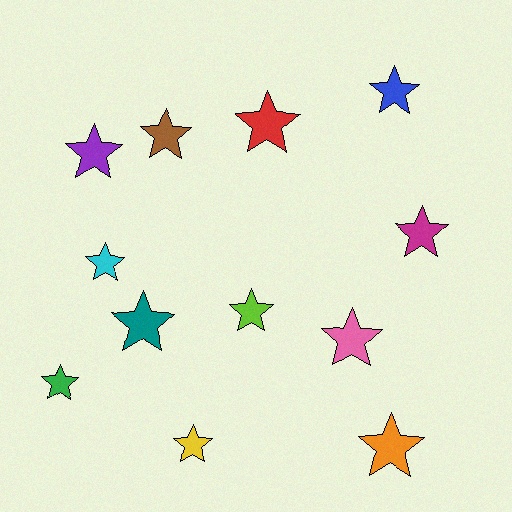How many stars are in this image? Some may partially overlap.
There are 12 stars.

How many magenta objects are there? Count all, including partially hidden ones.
There is 1 magenta object.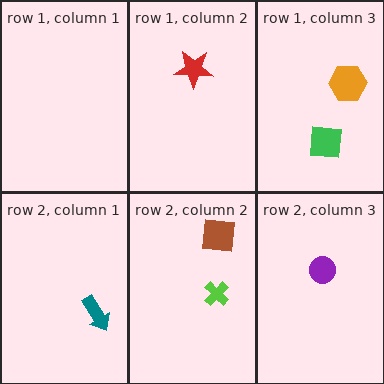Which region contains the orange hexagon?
The row 1, column 3 region.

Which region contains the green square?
The row 1, column 3 region.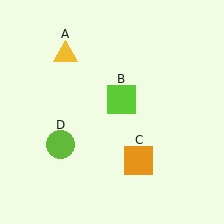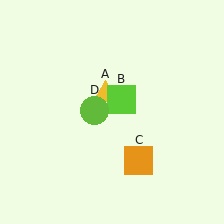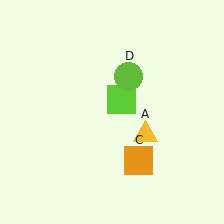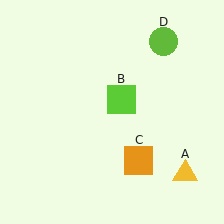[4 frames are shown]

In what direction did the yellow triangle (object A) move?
The yellow triangle (object A) moved down and to the right.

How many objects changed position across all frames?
2 objects changed position: yellow triangle (object A), lime circle (object D).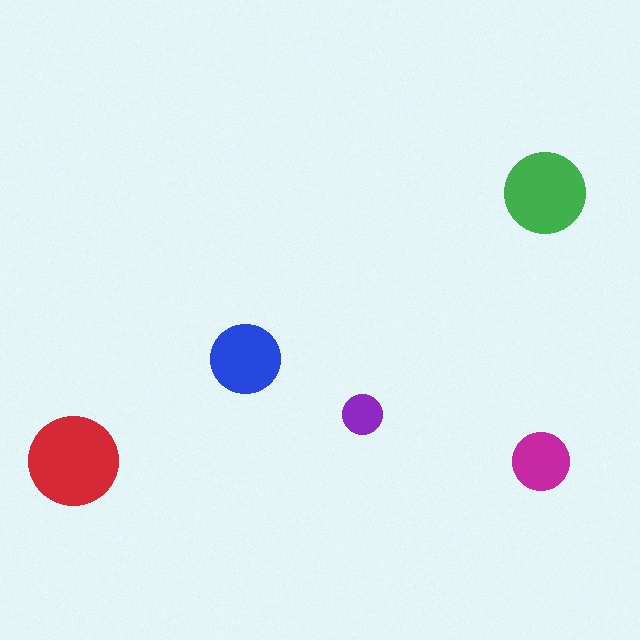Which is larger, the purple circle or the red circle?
The red one.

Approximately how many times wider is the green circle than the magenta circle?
About 1.5 times wider.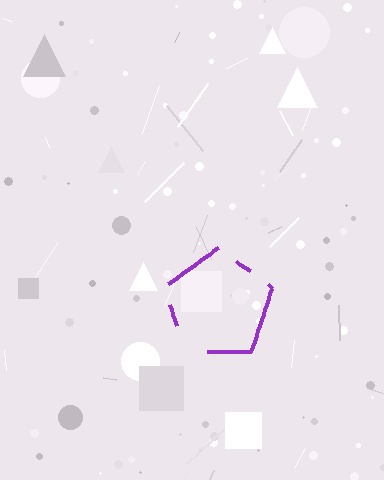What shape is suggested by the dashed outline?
The dashed outline suggests a pentagon.